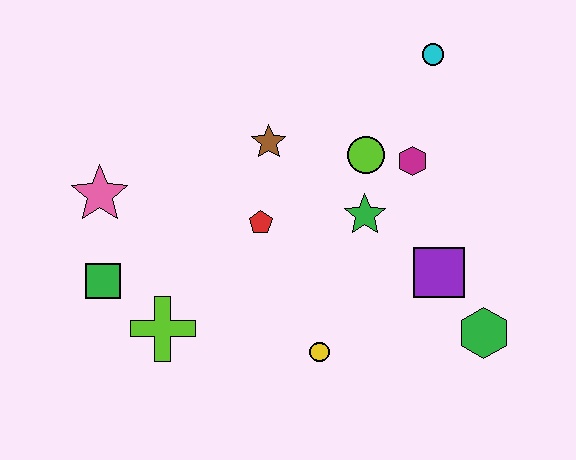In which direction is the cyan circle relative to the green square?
The cyan circle is to the right of the green square.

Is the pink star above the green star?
Yes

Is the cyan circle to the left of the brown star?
No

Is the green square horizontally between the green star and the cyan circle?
No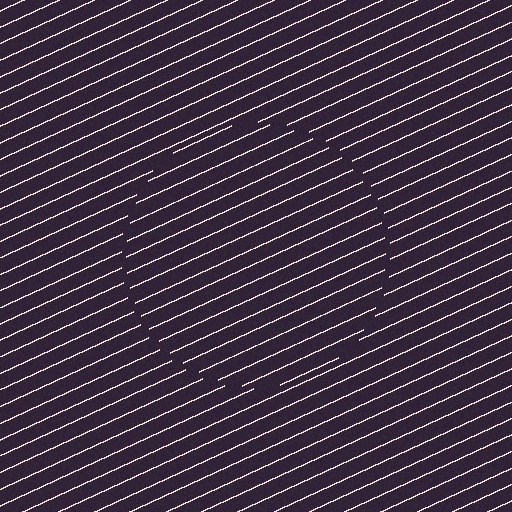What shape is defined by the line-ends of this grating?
An illusory circle. The interior of the shape contains the same grating, shifted by half a period — the contour is defined by the phase discontinuity where line-ends from the inner and outer gratings abut.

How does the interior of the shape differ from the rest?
The interior of the shape contains the same grating, shifted by half a period — the contour is defined by the phase discontinuity where line-ends from the inner and outer gratings abut.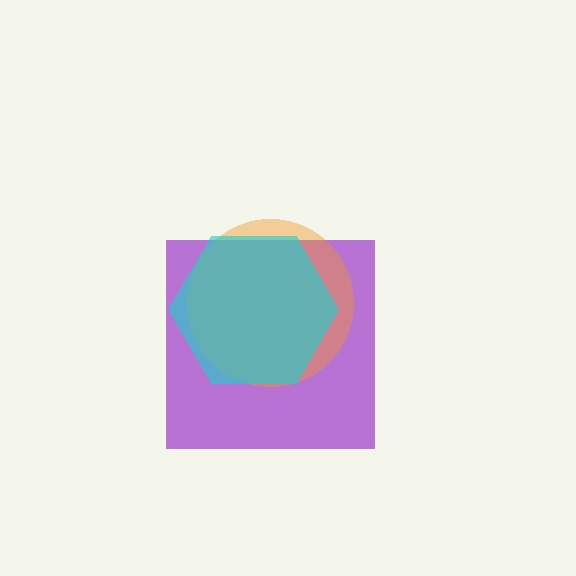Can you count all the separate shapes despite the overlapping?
Yes, there are 3 separate shapes.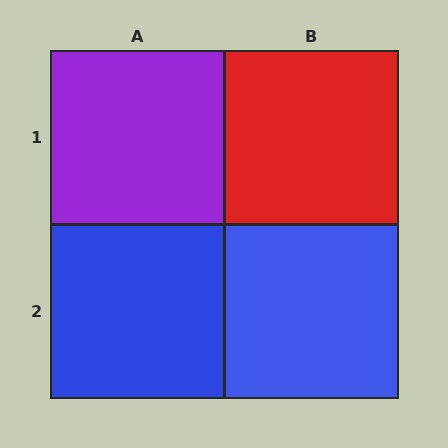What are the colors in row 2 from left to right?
Blue, blue.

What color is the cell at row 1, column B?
Red.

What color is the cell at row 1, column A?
Purple.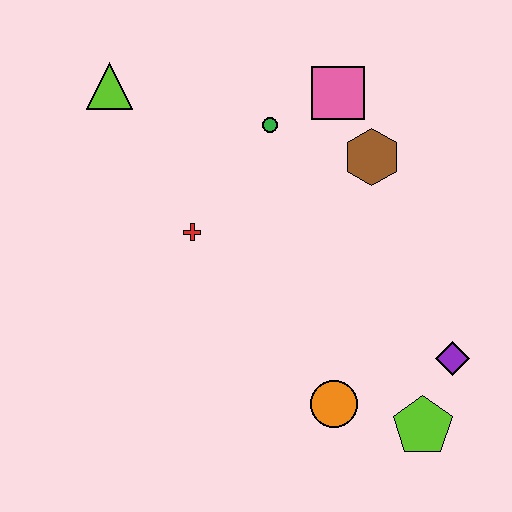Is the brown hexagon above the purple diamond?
Yes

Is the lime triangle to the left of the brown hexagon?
Yes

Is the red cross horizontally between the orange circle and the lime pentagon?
No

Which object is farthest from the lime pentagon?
The lime triangle is farthest from the lime pentagon.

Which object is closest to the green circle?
The pink square is closest to the green circle.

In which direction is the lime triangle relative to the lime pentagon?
The lime triangle is above the lime pentagon.